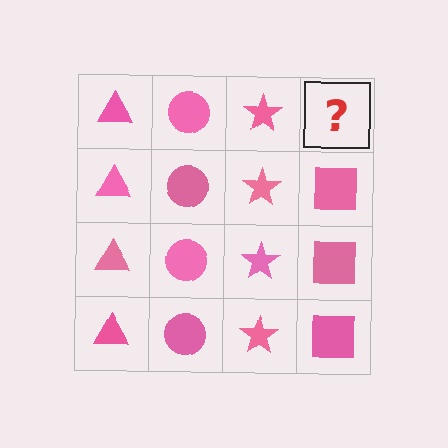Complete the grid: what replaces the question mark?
The question mark should be replaced with a pink square.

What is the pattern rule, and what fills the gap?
The rule is that each column has a consistent shape. The gap should be filled with a pink square.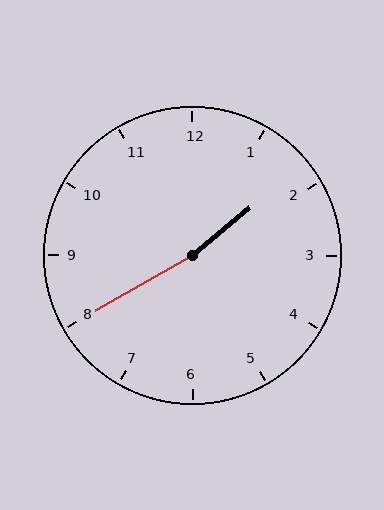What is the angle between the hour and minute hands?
Approximately 170 degrees.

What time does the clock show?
1:40.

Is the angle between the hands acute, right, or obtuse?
It is obtuse.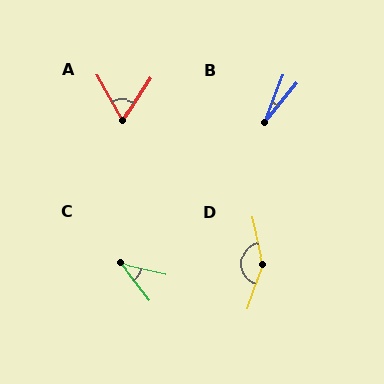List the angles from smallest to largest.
B (18°), C (40°), A (63°), D (148°).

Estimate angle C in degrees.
Approximately 40 degrees.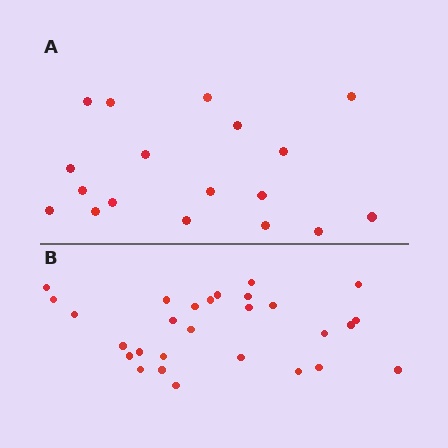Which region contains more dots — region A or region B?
Region B (the bottom region) has more dots.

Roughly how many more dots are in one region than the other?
Region B has roughly 10 or so more dots than region A.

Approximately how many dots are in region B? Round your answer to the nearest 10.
About 30 dots. (The exact count is 28, which rounds to 30.)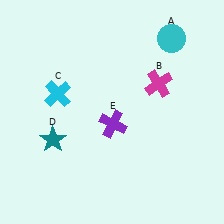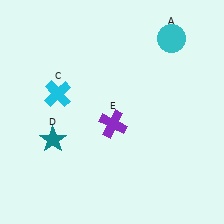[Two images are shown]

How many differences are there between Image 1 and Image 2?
There is 1 difference between the two images.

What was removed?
The magenta cross (B) was removed in Image 2.